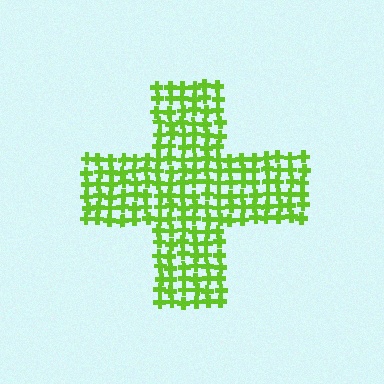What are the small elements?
The small elements are crosses.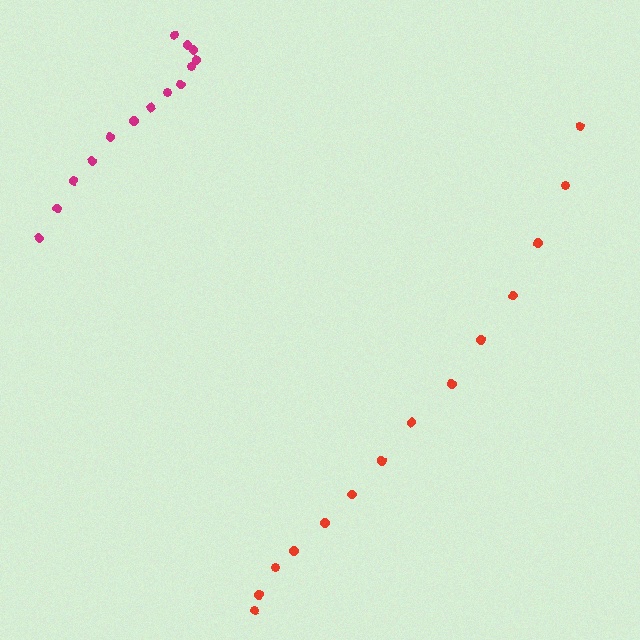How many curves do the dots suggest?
There are 2 distinct paths.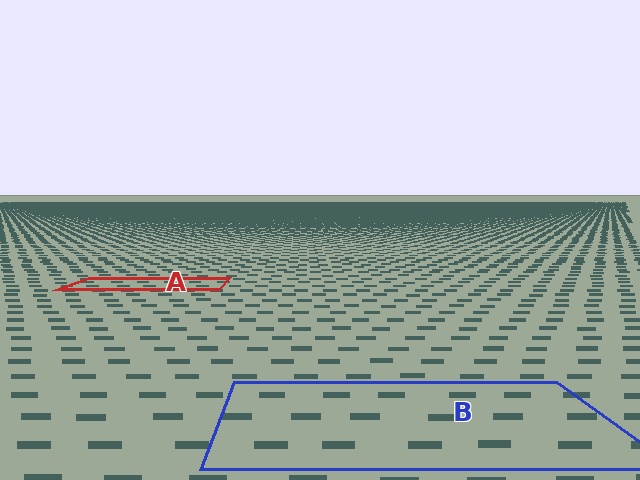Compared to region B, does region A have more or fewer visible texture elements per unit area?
Region A has more texture elements per unit area — they are packed more densely because it is farther away.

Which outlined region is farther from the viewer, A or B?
Region A is farther from the viewer — the texture elements inside it appear smaller and more densely packed.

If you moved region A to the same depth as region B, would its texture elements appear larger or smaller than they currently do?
They would appear larger. At a closer depth, the same texture elements are projected at a bigger on-screen size.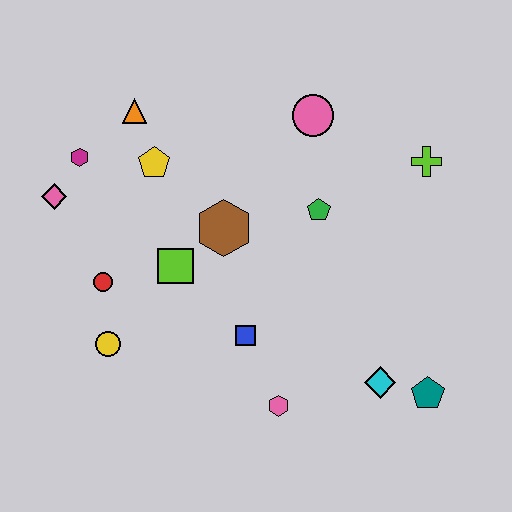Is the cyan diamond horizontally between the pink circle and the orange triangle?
No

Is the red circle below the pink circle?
Yes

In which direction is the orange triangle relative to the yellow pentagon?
The orange triangle is above the yellow pentagon.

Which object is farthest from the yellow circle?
The lime cross is farthest from the yellow circle.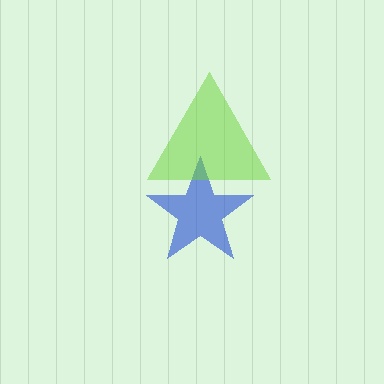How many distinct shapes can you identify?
There are 2 distinct shapes: a blue star, a lime triangle.